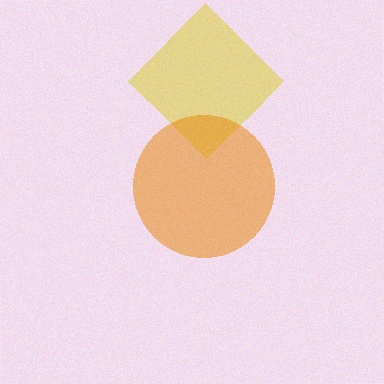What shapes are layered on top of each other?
The layered shapes are: a yellow diamond, an orange circle.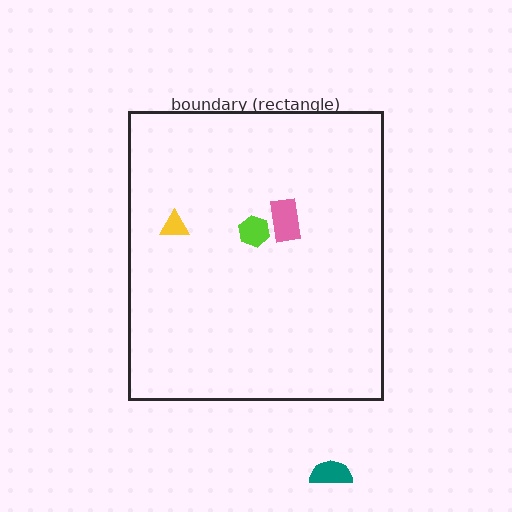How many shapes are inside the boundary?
3 inside, 1 outside.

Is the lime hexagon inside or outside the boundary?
Inside.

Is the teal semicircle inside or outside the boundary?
Outside.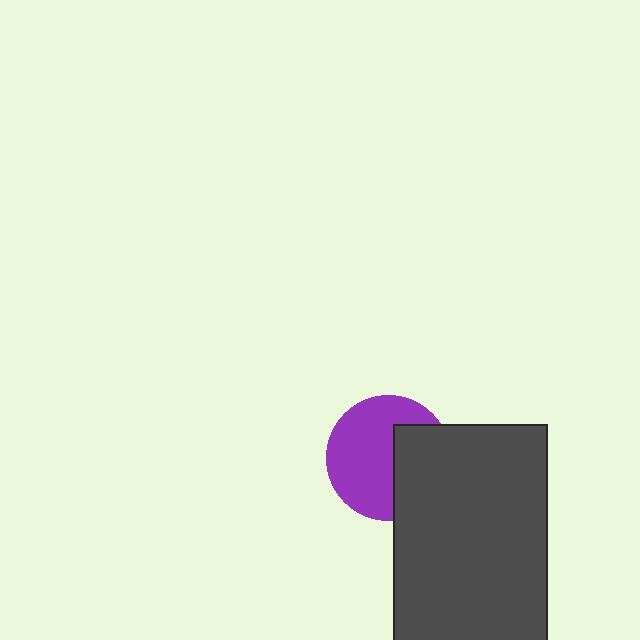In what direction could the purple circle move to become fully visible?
The purple circle could move left. That would shift it out from behind the dark gray rectangle entirely.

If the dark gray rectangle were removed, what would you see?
You would see the complete purple circle.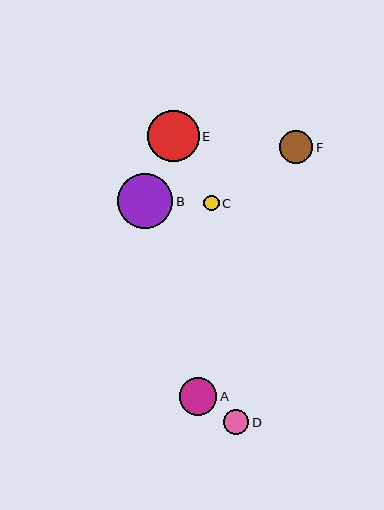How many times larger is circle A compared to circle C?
Circle A is approximately 2.4 times the size of circle C.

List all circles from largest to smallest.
From largest to smallest: B, E, A, F, D, C.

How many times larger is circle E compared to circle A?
Circle E is approximately 1.4 times the size of circle A.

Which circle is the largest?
Circle B is the largest with a size of approximately 55 pixels.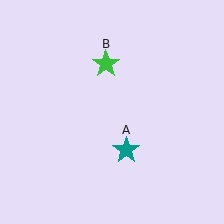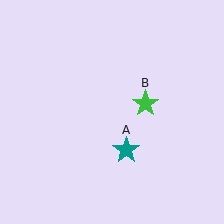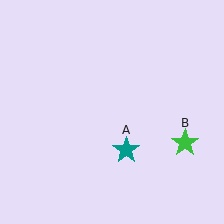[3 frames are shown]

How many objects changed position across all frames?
1 object changed position: green star (object B).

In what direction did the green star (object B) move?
The green star (object B) moved down and to the right.